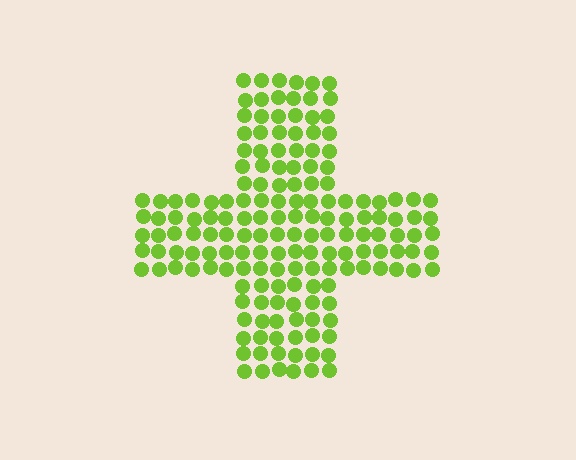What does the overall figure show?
The overall figure shows a cross.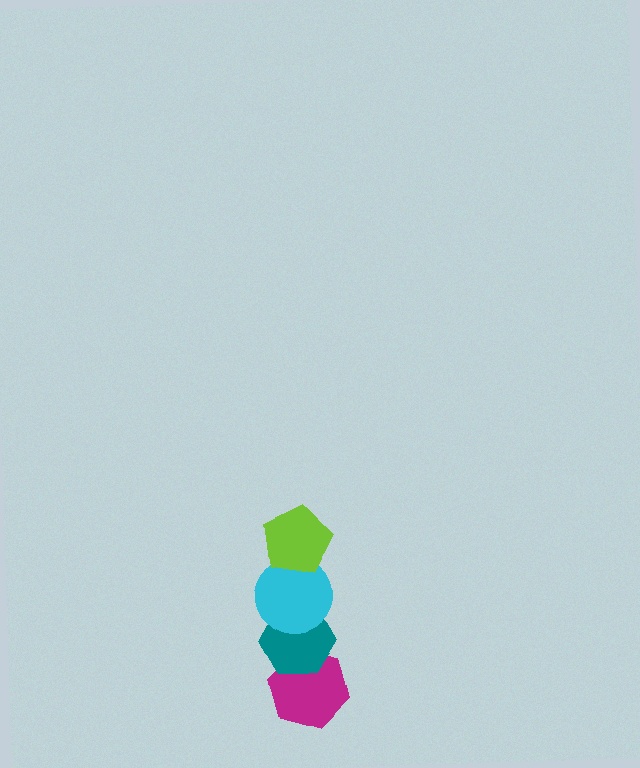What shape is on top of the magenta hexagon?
The teal hexagon is on top of the magenta hexagon.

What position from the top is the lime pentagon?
The lime pentagon is 1st from the top.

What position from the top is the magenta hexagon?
The magenta hexagon is 4th from the top.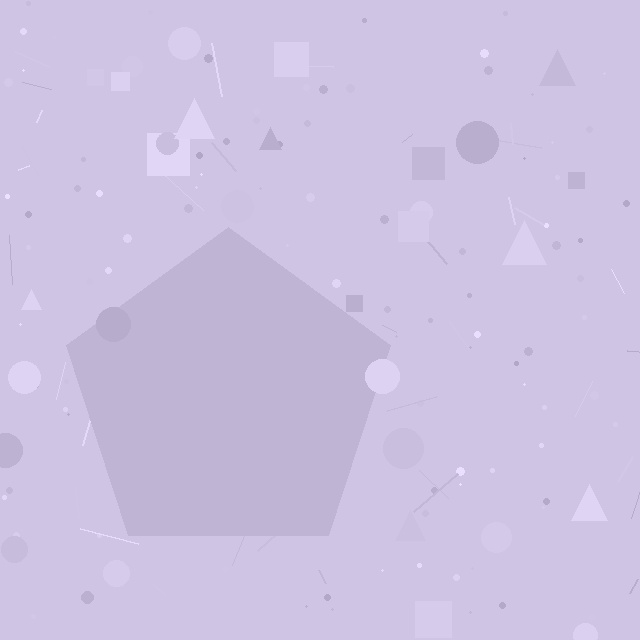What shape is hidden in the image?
A pentagon is hidden in the image.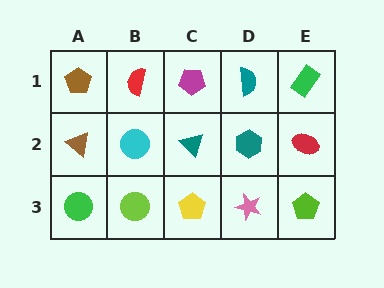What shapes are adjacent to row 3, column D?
A teal hexagon (row 2, column D), a yellow pentagon (row 3, column C), a lime pentagon (row 3, column E).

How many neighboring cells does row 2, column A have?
3.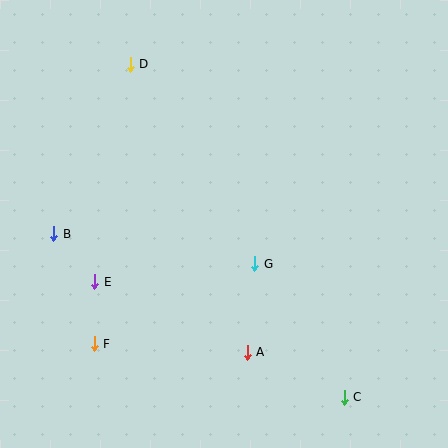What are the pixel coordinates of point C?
Point C is at (344, 397).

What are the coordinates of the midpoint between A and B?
The midpoint between A and B is at (151, 293).